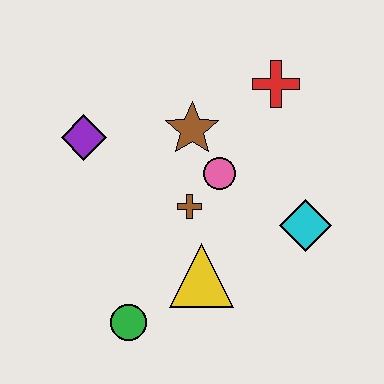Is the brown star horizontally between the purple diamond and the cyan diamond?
Yes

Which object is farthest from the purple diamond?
The cyan diamond is farthest from the purple diamond.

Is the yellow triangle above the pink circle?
No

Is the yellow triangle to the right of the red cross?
No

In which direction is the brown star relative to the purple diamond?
The brown star is to the right of the purple diamond.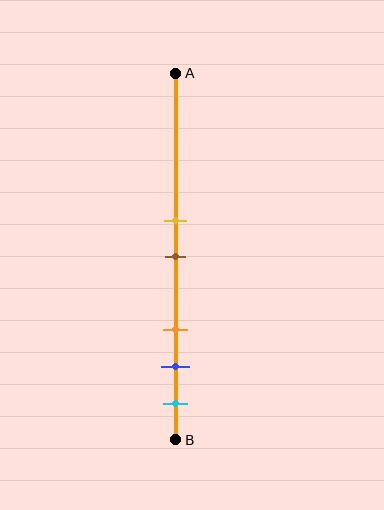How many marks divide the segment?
There are 5 marks dividing the segment.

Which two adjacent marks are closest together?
The yellow and brown marks are the closest adjacent pair.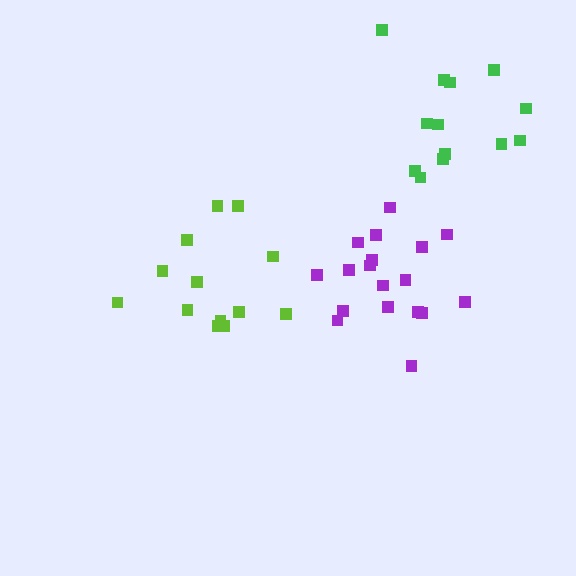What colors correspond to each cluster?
The clusters are colored: lime, purple, green.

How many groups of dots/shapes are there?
There are 3 groups.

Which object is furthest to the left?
The lime cluster is leftmost.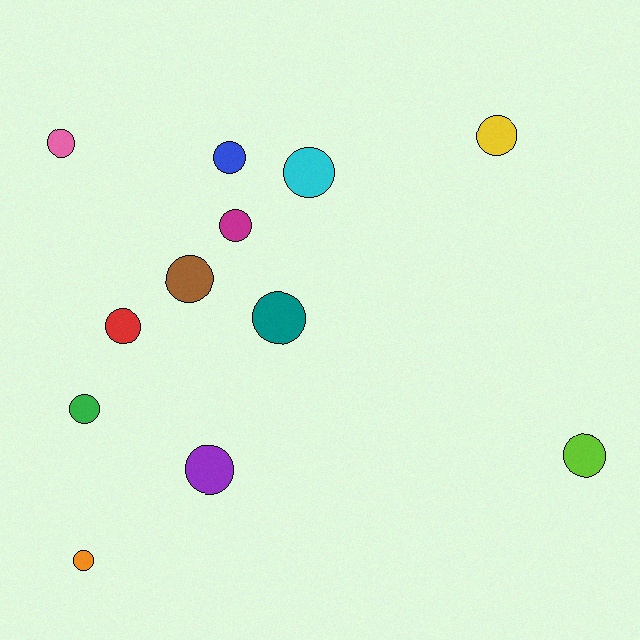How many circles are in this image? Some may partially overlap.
There are 12 circles.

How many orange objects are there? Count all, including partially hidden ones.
There is 1 orange object.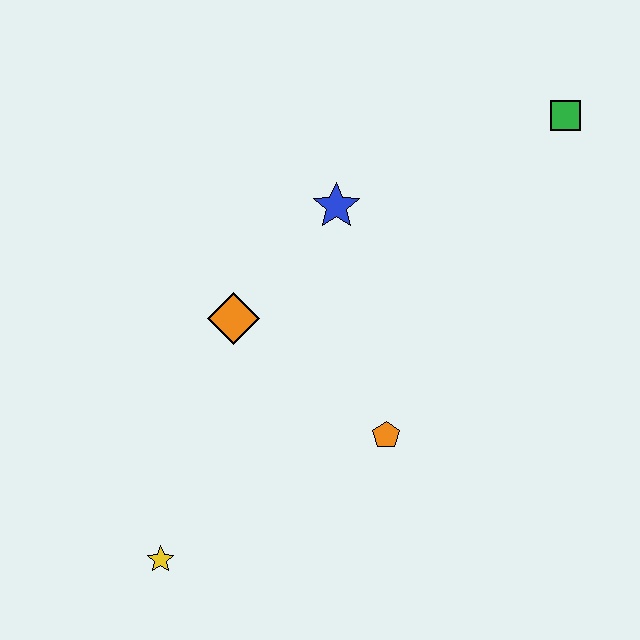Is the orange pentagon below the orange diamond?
Yes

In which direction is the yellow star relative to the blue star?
The yellow star is below the blue star.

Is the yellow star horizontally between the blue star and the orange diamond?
No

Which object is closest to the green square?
The blue star is closest to the green square.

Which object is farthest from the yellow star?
The green square is farthest from the yellow star.